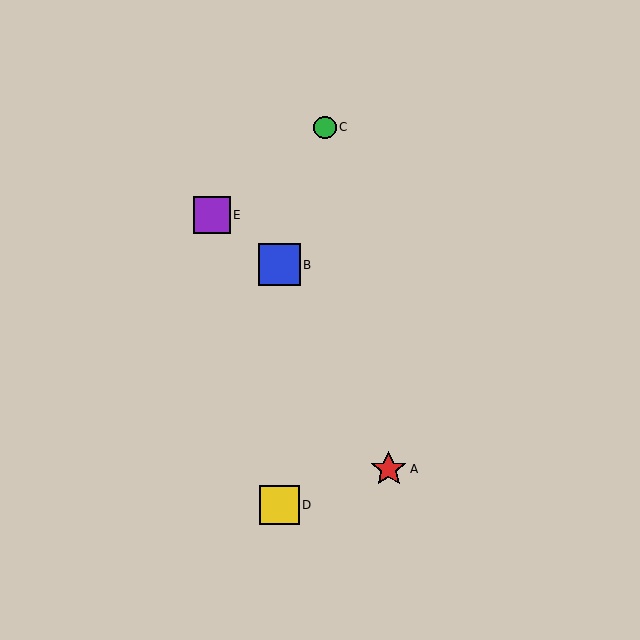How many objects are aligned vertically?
2 objects (B, D) are aligned vertically.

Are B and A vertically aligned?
No, B is at x≈279 and A is at x≈389.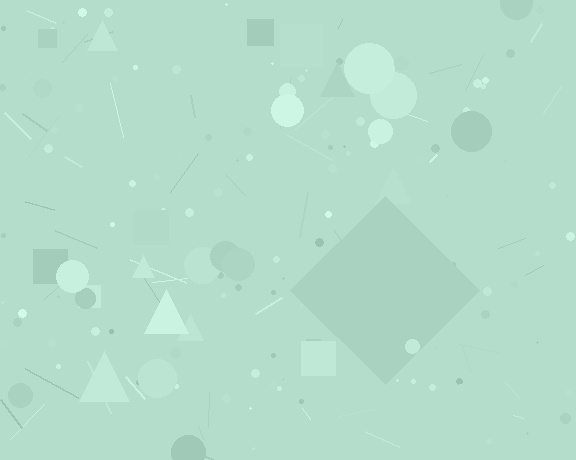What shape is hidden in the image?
A diamond is hidden in the image.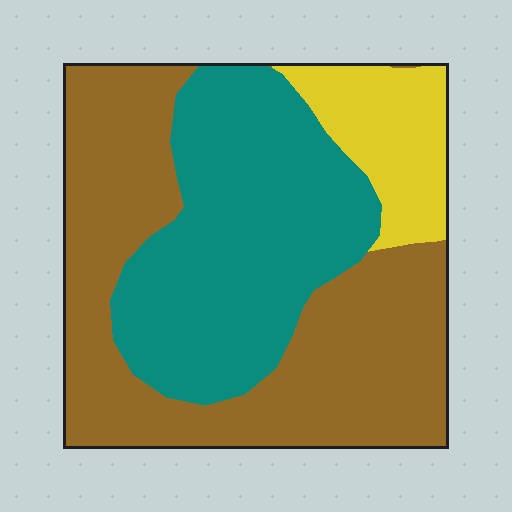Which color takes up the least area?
Yellow, at roughly 15%.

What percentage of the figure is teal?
Teal takes up about two fifths (2/5) of the figure.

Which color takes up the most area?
Brown, at roughly 50%.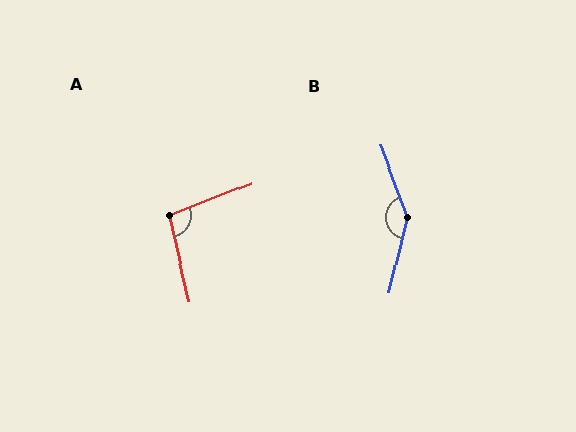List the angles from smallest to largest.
A (98°), B (146°).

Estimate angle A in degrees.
Approximately 98 degrees.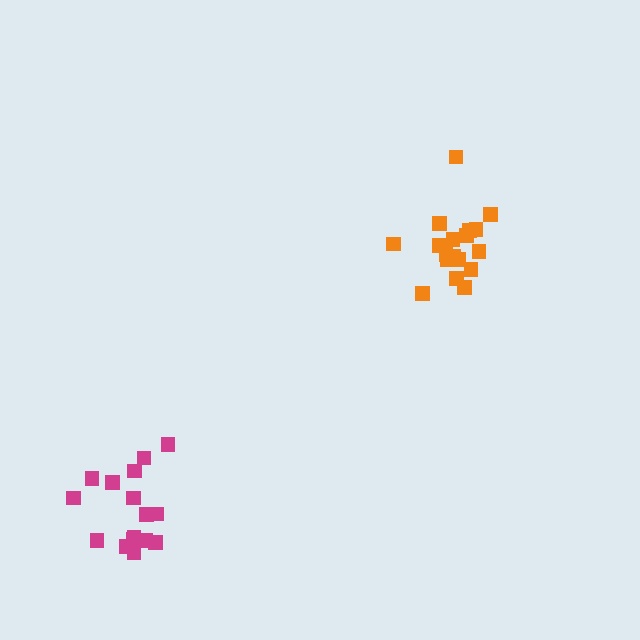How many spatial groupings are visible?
There are 2 spatial groupings.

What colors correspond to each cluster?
The clusters are colored: orange, magenta.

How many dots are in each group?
Group 1: 19 dots, Group 2: 16 dots (35 total).